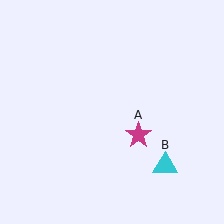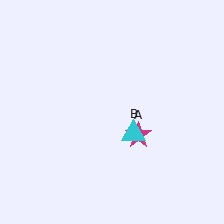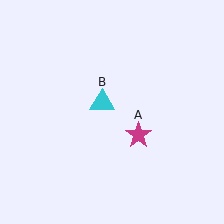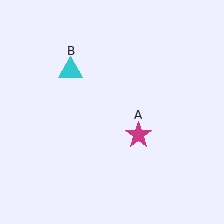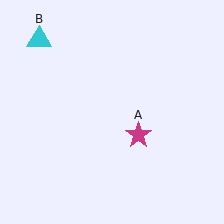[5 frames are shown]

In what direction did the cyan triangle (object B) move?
The cyan triangle (object B) moved up and to the left.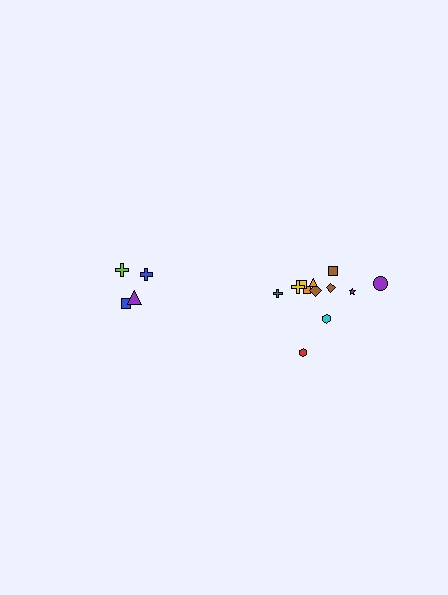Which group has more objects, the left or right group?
The right group.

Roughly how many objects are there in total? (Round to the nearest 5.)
Roughly 15 objects in total.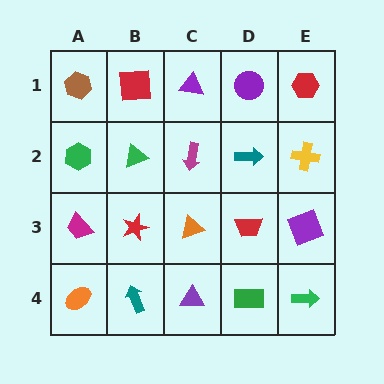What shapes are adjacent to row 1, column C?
A magenta arrow (row 2, column C), a red square (row 1, column B), a purple circle (row 1, column D).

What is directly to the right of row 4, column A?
A teal arrow.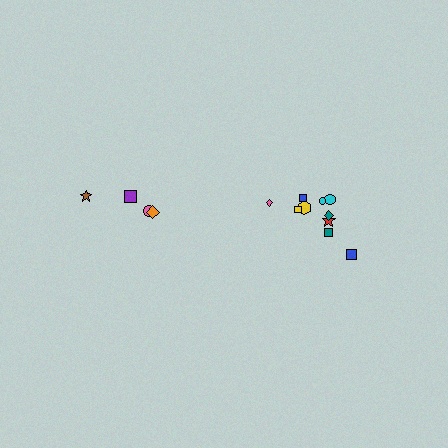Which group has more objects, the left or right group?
The right group.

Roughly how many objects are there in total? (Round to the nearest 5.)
Roughly 15 objects in total.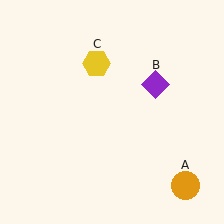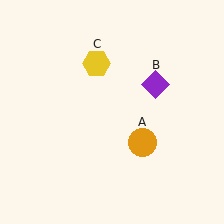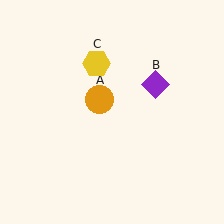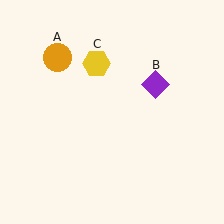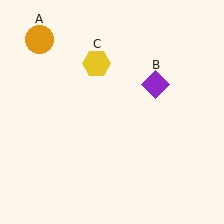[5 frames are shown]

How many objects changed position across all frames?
1 object changed position: orange circle (object A).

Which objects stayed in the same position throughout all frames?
Purple diamond (object B) and yellow hexagon (object C) remained stationary.